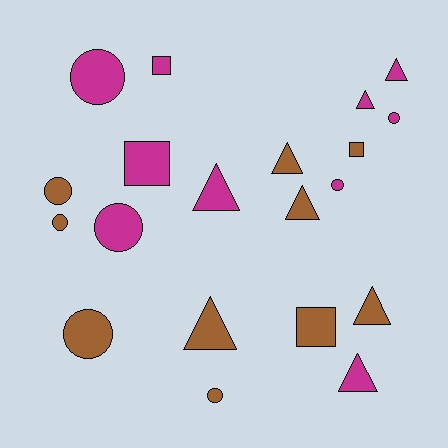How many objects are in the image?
There are 20 objects.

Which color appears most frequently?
Brown, with 10 objects.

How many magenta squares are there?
There are 2 magenta squares.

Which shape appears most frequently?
Triangle, with 8 objects.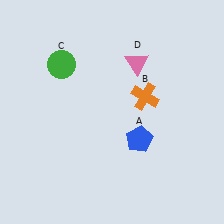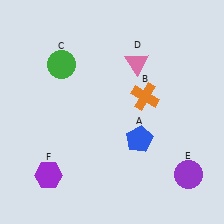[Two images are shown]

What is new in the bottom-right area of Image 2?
A purple circle (E) was added in the bottom-right area of Image 2.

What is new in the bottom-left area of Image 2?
A purple hexagon (F) was added in the bottom-left area of Image 2.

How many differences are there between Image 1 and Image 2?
There are 2 differences between the two images.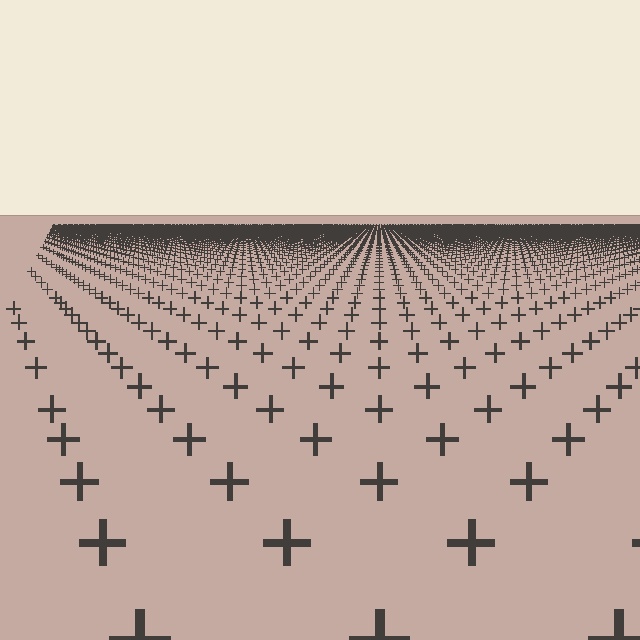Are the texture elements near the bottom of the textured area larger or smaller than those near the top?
Larger. Near the bottom, elements are closer to the viewer and appear at a bigger on-screen size.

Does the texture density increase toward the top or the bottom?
Density increases toward the top.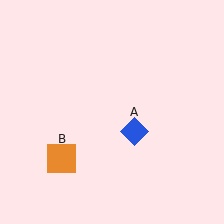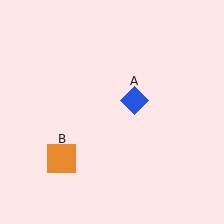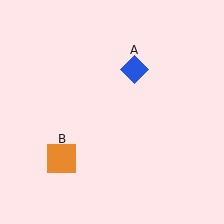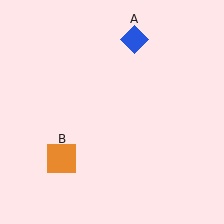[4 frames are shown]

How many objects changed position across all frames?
1 object changed position: blue diamond (object A).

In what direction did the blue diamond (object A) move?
The blue diamond (object A) moved up.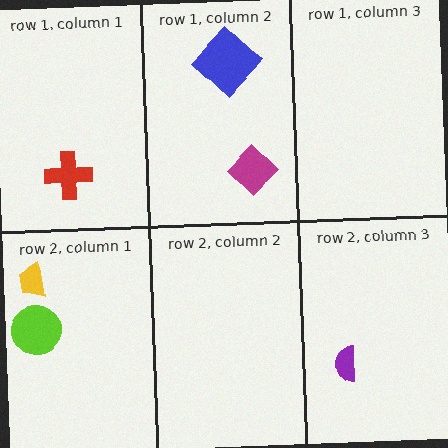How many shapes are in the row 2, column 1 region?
2.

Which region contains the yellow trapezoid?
The row 2, column 1 region.